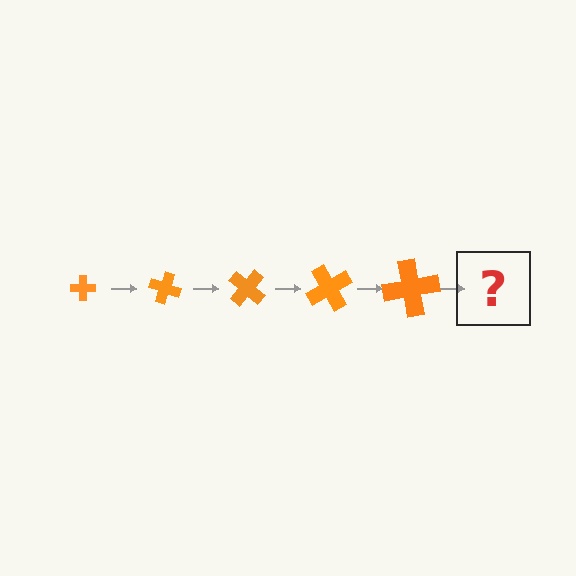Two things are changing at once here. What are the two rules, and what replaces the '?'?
The two rules are that the cross grows larger each step and it rotates 20 degrees each step. The '?' should be a cross, larger than the previous one and rotated 100 degrees from the start.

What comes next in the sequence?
The next element should be a cross, larger than the previous one and rotated 100 degrees from the start.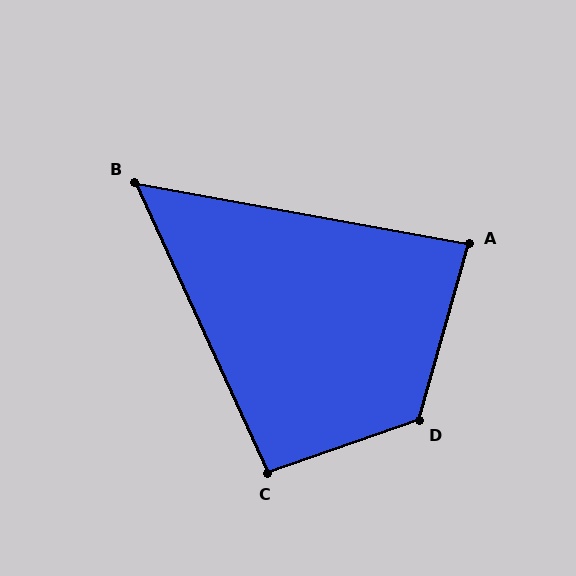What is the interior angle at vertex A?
Approximately 85 degrees (acute).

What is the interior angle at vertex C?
Approximately 95 degrees (obtuse).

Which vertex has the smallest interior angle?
B, at approximately 55 degrees.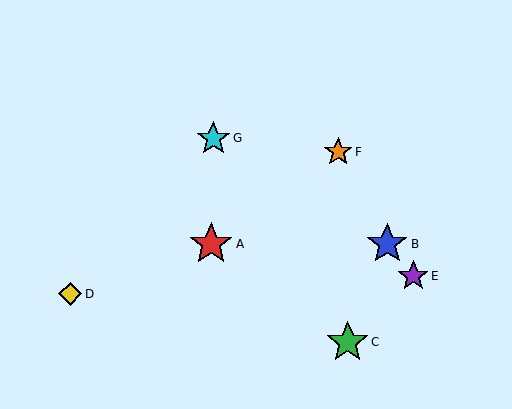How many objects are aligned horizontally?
2 objects (A, B) are aligned horizontally.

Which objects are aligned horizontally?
Objects A, B are aligned horizontally.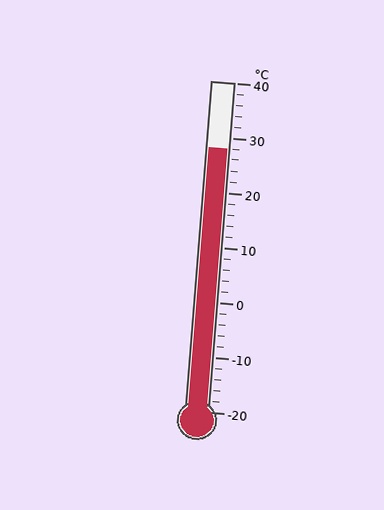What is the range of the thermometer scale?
The thermometer scale ranges from -20°C to 40°C.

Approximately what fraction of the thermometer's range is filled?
The thermometer is filled to approximately 80% of its range.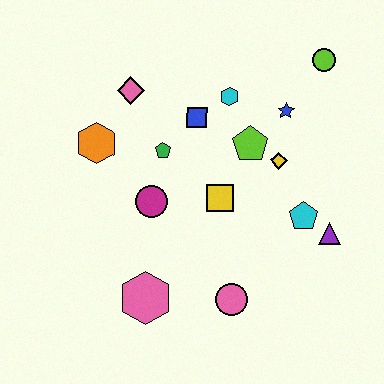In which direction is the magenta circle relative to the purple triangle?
The magenta circle is to the left of the purple triangle.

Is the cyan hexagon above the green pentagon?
Yes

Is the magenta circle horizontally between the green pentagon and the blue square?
No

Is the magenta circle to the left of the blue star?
Yes